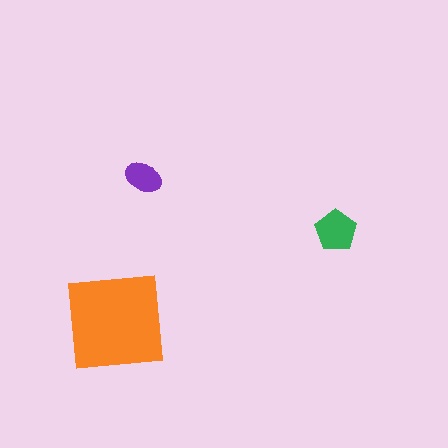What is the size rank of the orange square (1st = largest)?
1st.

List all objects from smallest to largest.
The purple ellipse, the green pentagon, the orange square.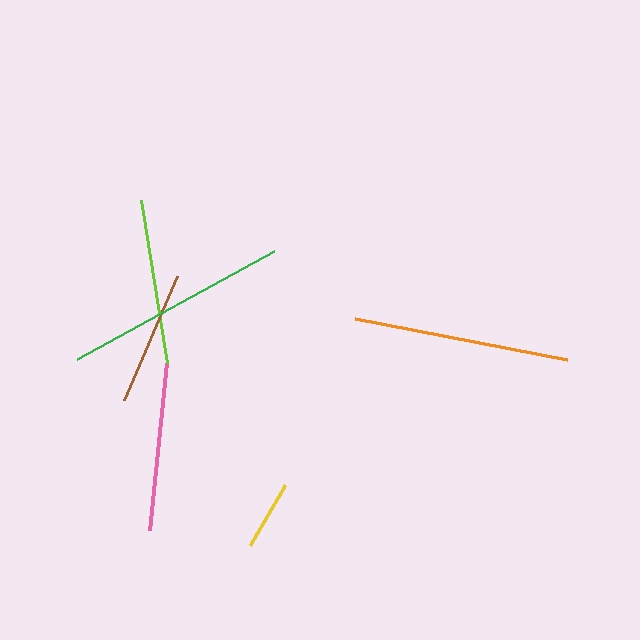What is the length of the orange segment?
The orange segment is approximately 216 pixels long.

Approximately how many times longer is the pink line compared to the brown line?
The pink line is approximately 1.2 times the length of the brown line.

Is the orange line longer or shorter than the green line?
The green line is longer than the orange line.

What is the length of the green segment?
The green segment is approximately 225 pixels long.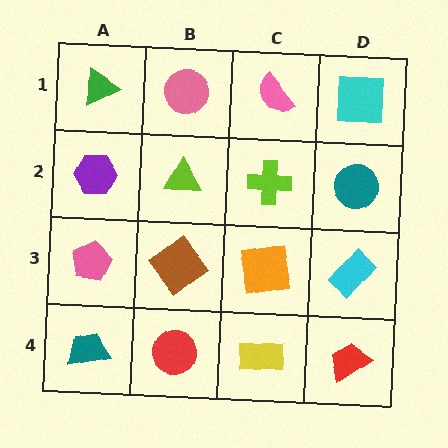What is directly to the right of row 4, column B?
A yellow rectangle.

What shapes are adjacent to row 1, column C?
A lime cross (row 2, column C), a pink circle (row 1, column B), a cyan square (row 1, column D).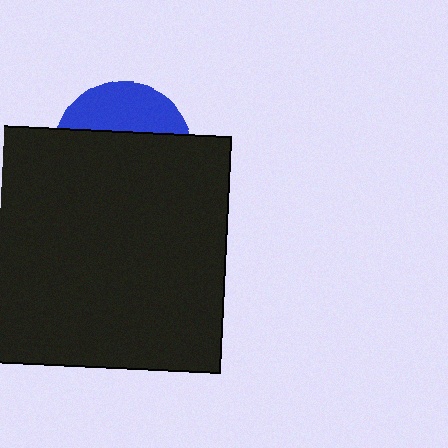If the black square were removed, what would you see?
You would see the complete blue circle.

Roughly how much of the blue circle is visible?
A small part of it is visible (roughly 33%).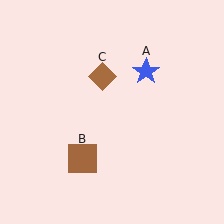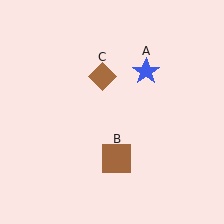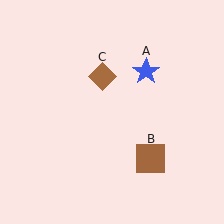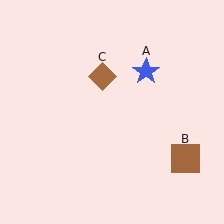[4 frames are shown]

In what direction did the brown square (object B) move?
The brown square (object B) moved right.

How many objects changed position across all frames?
1 object changed position: brown square (object B).